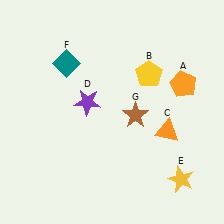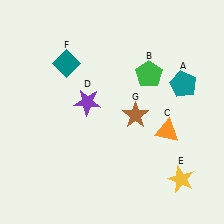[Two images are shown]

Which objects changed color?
A changed from orange to teal. B changed from yellow to green.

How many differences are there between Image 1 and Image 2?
There are 2 differences between the two images.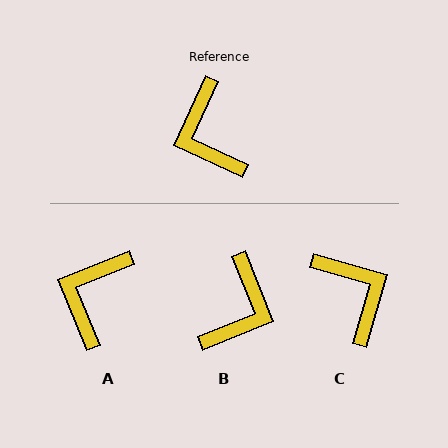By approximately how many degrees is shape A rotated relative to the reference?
Approximately 43 degrees clockwise.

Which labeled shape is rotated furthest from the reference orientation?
C, about 171 degrees away.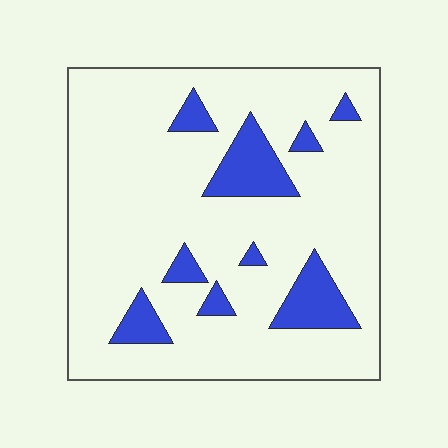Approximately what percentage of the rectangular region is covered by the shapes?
Approximately 15%.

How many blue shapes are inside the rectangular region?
9.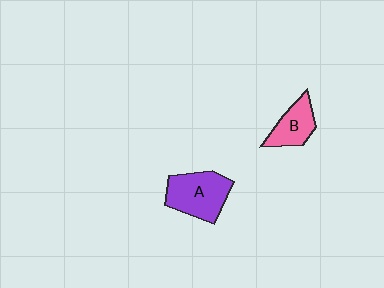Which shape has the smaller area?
Shape B (pink).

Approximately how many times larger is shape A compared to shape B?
Approximately 1.5 times.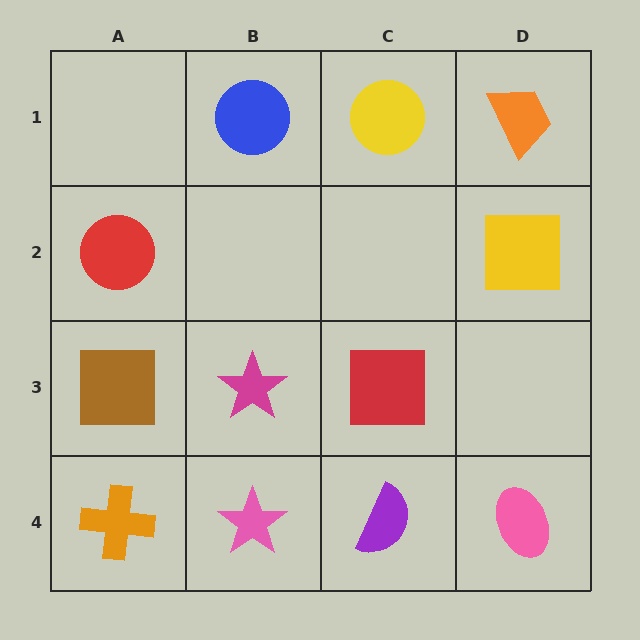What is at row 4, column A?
An orange cross.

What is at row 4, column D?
A pink ellipse.